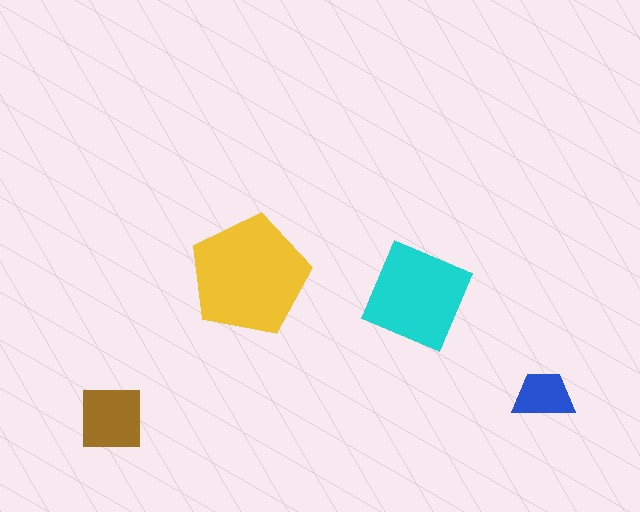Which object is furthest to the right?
The blue trapezoid is rightmost.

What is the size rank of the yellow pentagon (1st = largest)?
1st.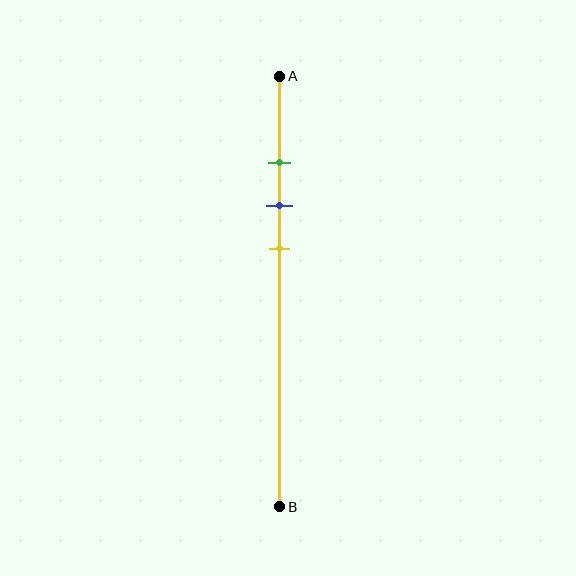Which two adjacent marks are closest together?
The green and blue marks are the closest adjacent pair.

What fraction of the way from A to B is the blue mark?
The blue mark is approximately 30% (0.3) of the way from A to B.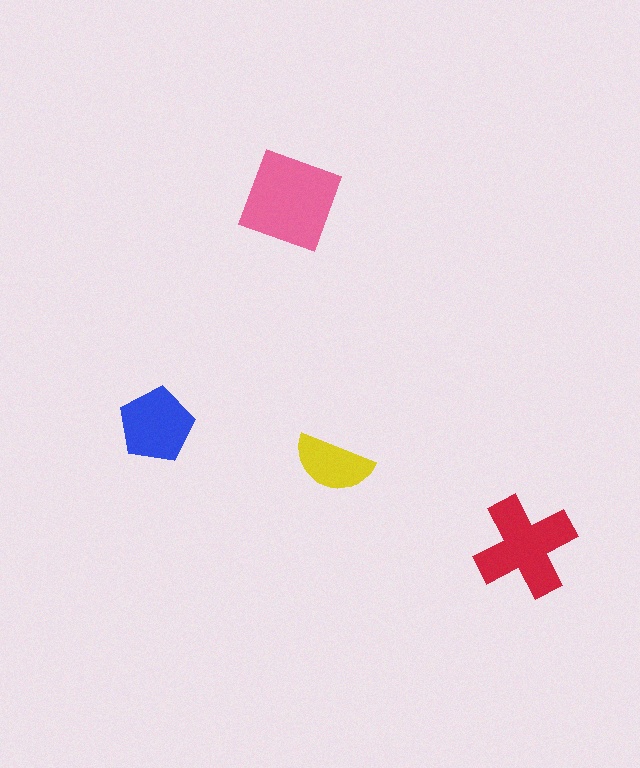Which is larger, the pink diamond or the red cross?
The pink diamond.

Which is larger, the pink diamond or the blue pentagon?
The pink diamond.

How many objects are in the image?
There are 4 objects in the image.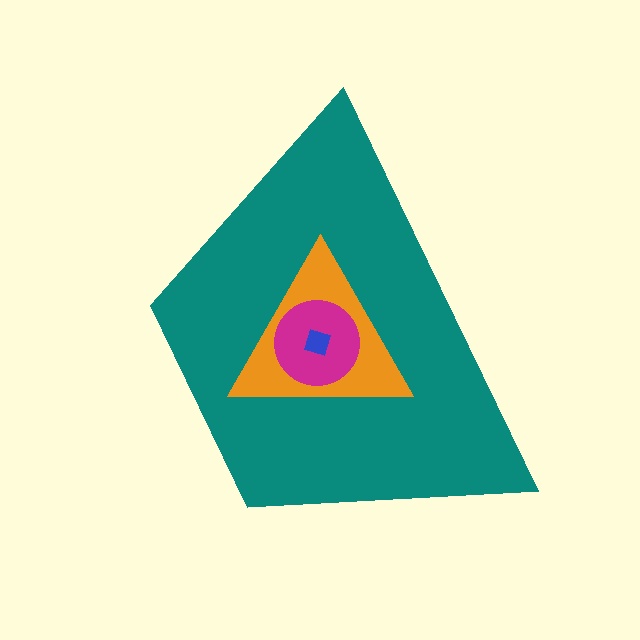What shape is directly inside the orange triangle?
The magenta circle.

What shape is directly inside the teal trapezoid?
The orange triangle.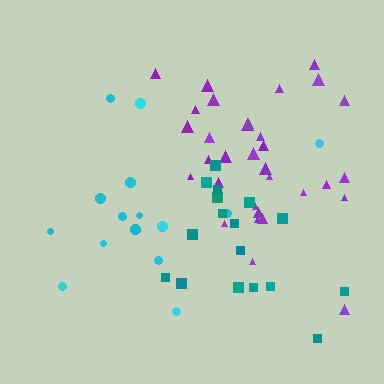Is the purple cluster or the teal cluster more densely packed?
Purple.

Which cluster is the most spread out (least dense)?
Cyan.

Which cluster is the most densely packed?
Purple.